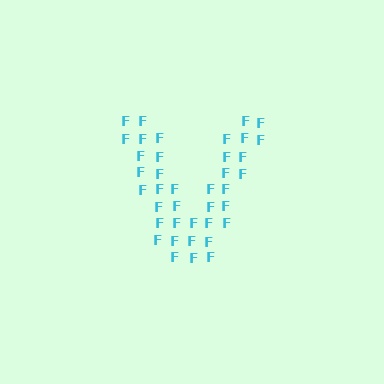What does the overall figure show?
The overall figure shows the letter V.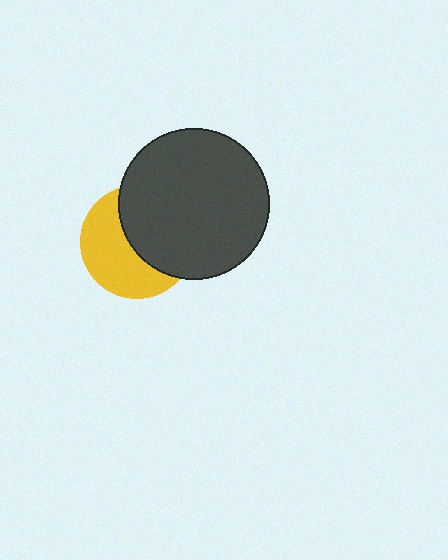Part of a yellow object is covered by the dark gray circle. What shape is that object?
It is a circle.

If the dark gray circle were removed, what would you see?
You would see the complete yellow circle.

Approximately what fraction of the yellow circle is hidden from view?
Roughly 50% of the yellow circle is hidden behind the dark gray circle.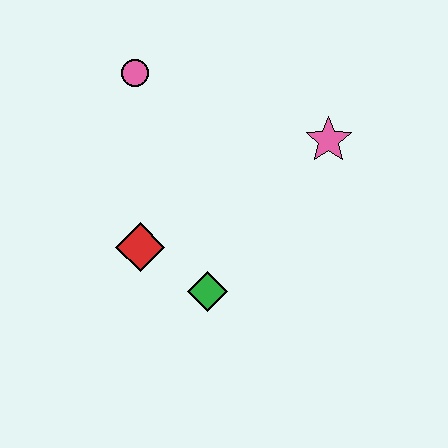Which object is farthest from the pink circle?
The green diamond is farthest from the pink circle.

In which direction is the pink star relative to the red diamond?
The pink star is to the right of the red diamond.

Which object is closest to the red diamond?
The green diamond is closest to the red diamond.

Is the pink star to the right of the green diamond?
Yes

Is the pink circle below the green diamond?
No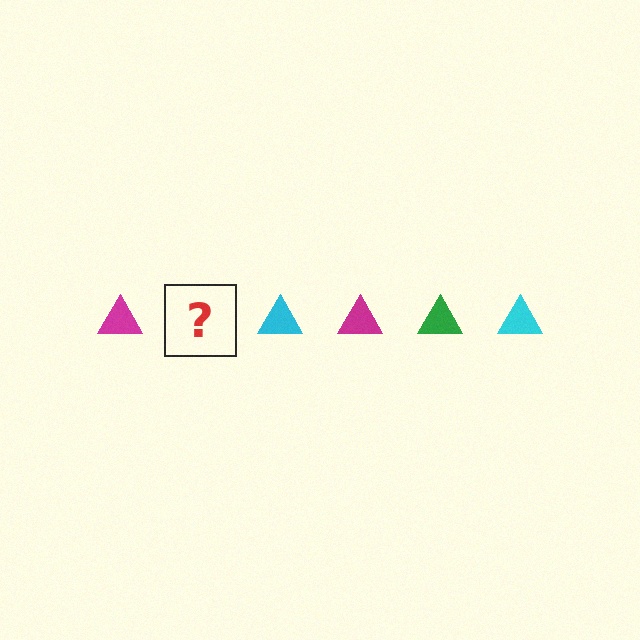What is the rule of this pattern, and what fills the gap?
The rule is that the pattern cycles through magenta, green, cyan triangles. The gap should be filled with a green triangle.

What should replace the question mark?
The question mark should be replaced with a green triangle.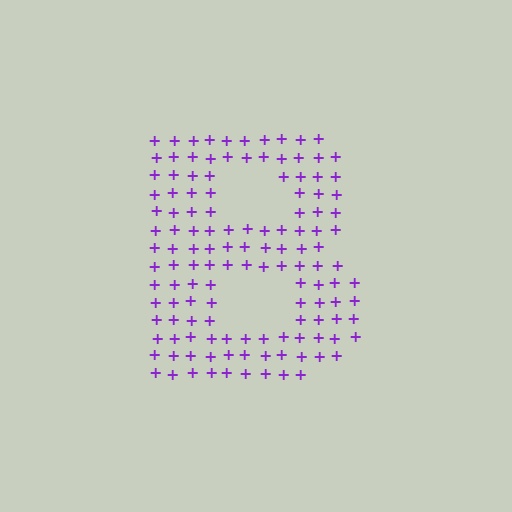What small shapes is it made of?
It is made of small plus signs.